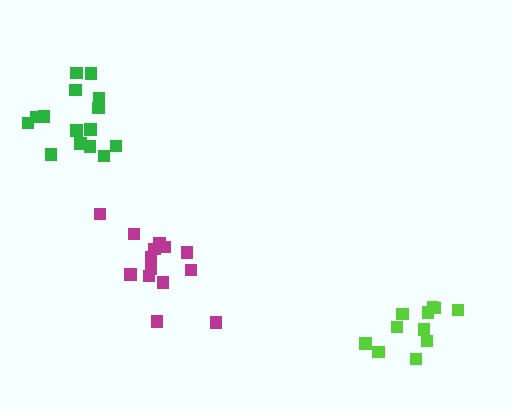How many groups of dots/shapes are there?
There are 3 groups.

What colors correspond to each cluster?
The clusters are colored: magenta, green, lime.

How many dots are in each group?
Group 1: 14 dots, Group 2: 16 dots, Group 3: 11 dots (41 total).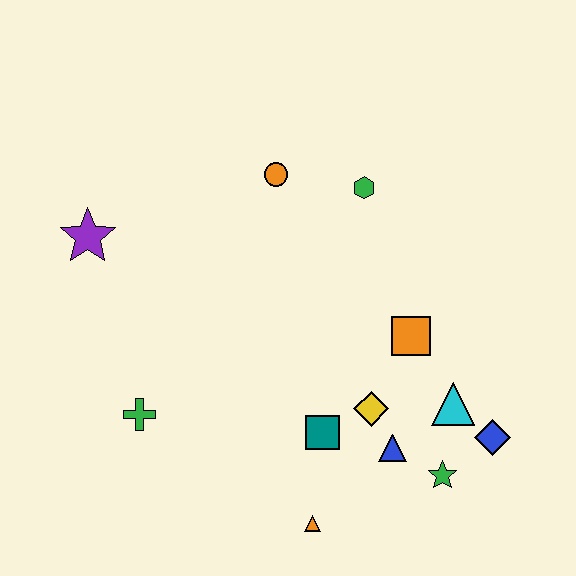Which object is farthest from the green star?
The purple star is farthest from the green star.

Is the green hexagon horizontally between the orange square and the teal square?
Yes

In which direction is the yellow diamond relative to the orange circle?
The yellow diamond is below the orange circle.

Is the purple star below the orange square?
No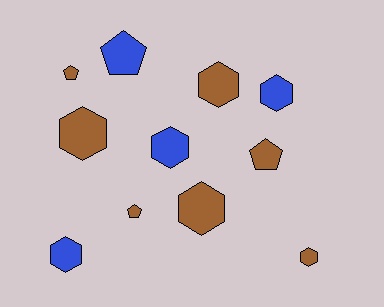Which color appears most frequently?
Brown, with 7 objects.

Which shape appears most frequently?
Hexagon, with 7 objects.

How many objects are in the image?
There are 11 objects.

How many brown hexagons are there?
There are 4 brown hexagons.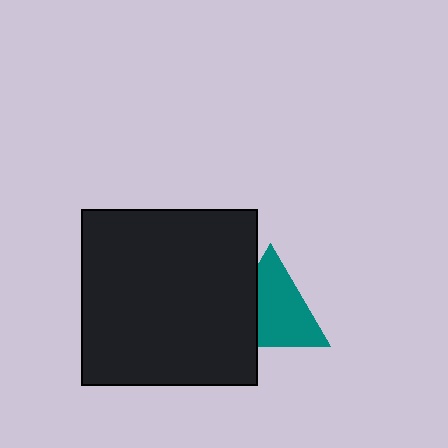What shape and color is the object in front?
The object in front is a black square.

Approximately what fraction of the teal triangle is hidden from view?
Roughly 31% of the teal triangle is hidden behind the black square.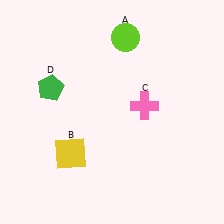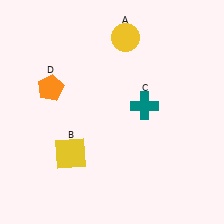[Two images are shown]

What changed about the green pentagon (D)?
In Image 1, D is green. In Image 2, it changed to orange.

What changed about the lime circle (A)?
In Image 1, A is lime. In Image 2, it changed to yellow.